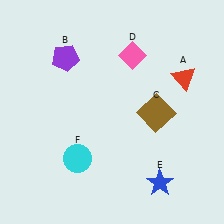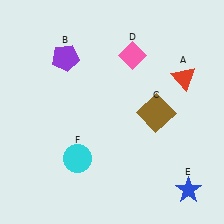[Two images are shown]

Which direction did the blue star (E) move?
The blue star (E) moved right.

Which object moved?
The blue star (E) moved right.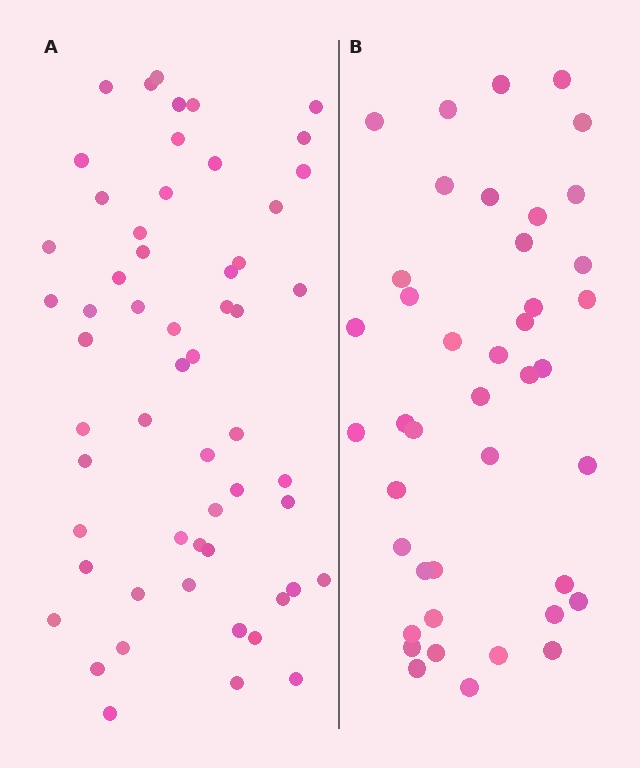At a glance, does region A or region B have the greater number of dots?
Region A (the left region) has more dots.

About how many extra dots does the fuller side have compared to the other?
Region A has approximately 15 more dots than region B.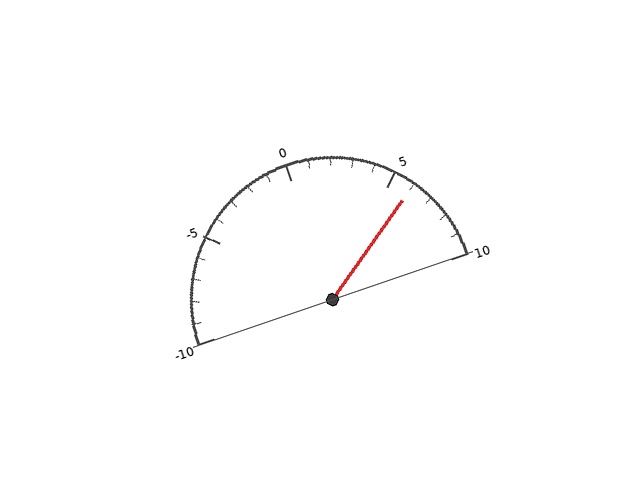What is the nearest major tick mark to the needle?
The nearest major tick mark is 5.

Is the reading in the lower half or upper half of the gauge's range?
The reading is in the upper half of the range (-10 to 10).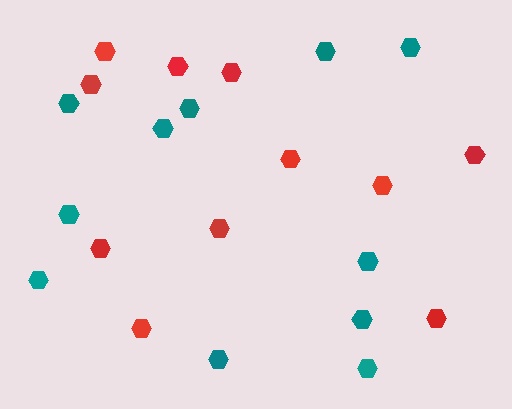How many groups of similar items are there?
There are 2 groups: one group of teal hexagons (11) and one group of red hexagons (11).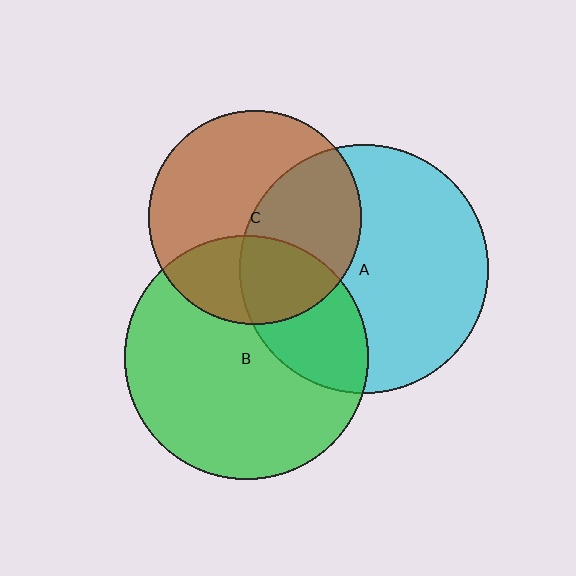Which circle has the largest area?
Circle A (cyan).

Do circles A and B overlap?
Yes.